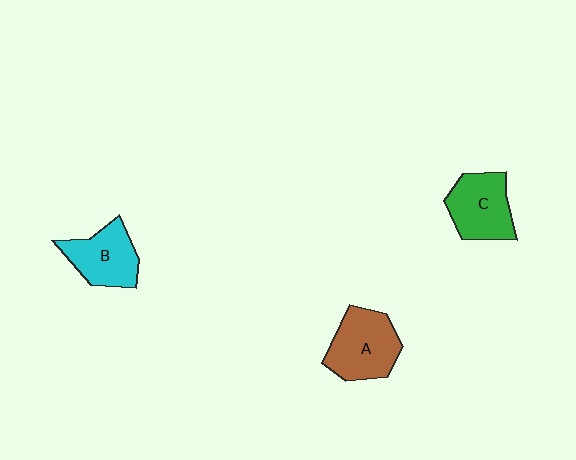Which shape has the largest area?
Shape A (brown).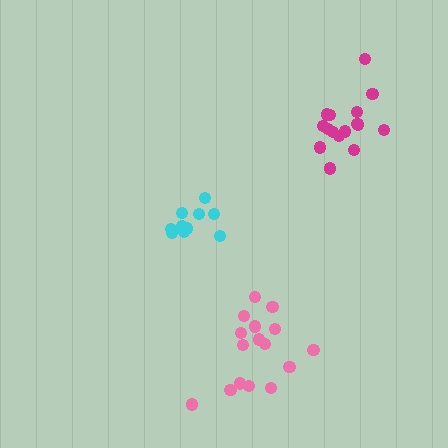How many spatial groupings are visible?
There are 3 spatial groupings.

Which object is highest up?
The magenta cluster is topmost.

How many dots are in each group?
Group 1: 16 dots, Group 2: 16 dots, Group 3: 12 dots (44 total).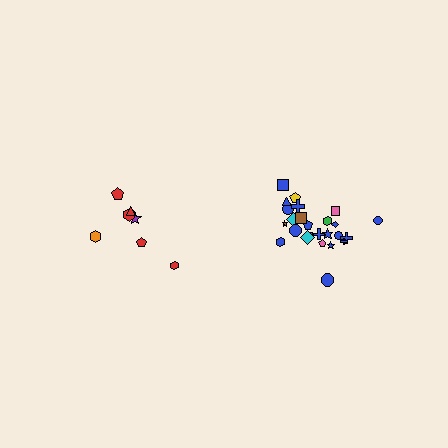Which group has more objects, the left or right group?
The right group.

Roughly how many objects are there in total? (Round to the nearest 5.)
Roughly 30 objects in total.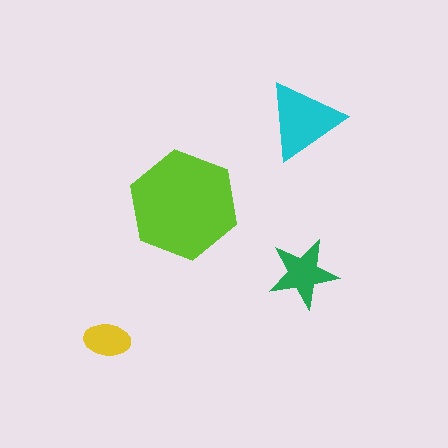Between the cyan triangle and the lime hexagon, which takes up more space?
The lime hexagon.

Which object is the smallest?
The yellow ellipse.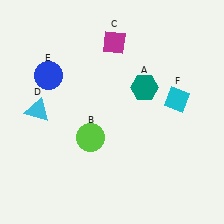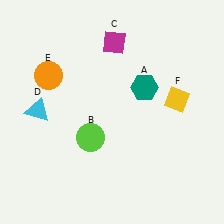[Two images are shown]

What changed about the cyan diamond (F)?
In Image 1, F is cyan. In Image 2, it changed to yellow.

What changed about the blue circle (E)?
In Image 1, E is blue. In Image 2, it changed to orange.